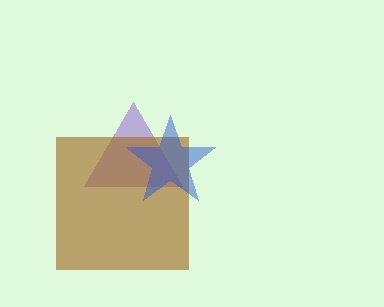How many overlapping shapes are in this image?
There are 3 overlapping shapes in the image.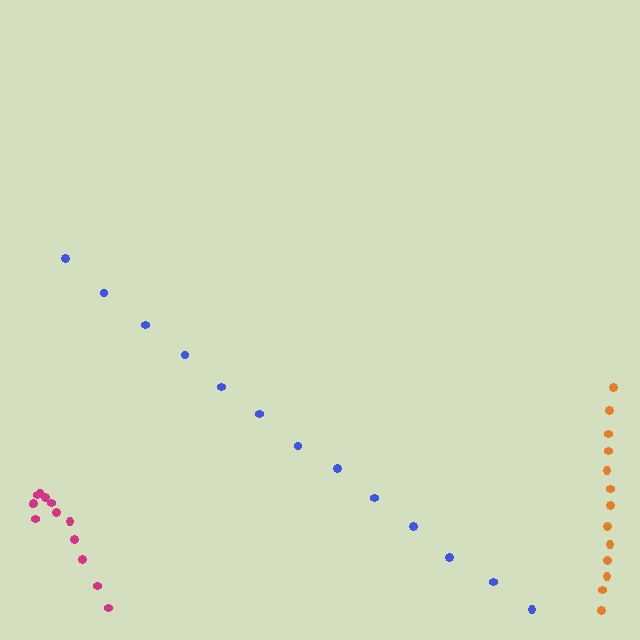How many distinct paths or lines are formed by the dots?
There are 3 distinct paths.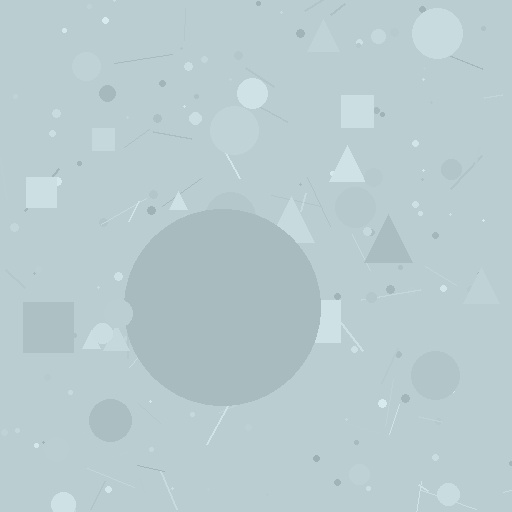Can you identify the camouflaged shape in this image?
The camouflaged shape is a circle.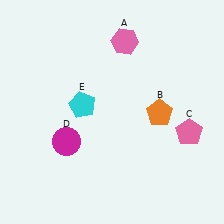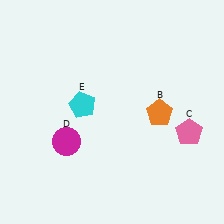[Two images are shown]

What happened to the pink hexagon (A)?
The pink hexagon (A) was removed in Image 2. It was in the top-right area of Image 1.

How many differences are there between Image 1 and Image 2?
There is 1 difference between the two images.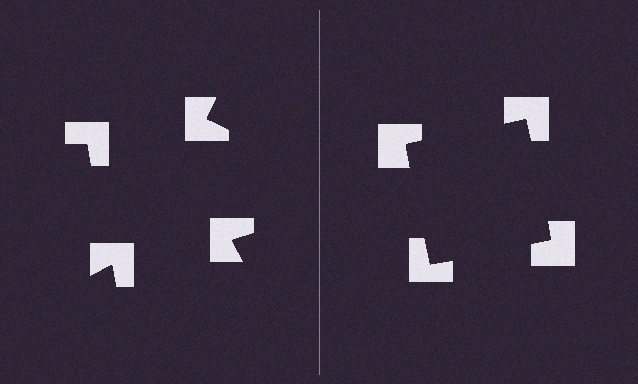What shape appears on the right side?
An illusory square.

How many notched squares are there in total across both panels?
8 — 4 on each side.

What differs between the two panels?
The notched squares are positioned identically on both sides; only the wedge orientations differ. On the right they align to a square; on the left they are misaligned.